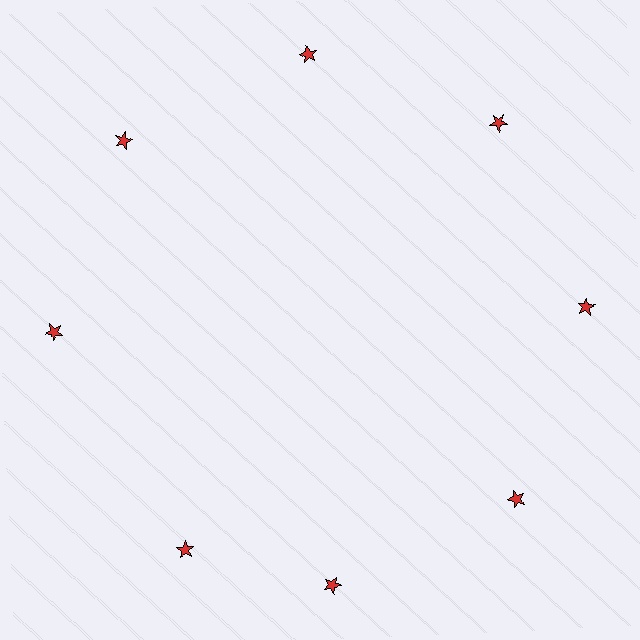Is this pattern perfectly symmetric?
No. The 8 red stars are arranged in a ring, but one element near the 8 o'clock position is rotated out of alignment along the ring, breaking the 8-fold rotational symmetry.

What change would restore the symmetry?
The symmetry would be restored by rotating it back into even spacing with its neighbors so that all 8 stars sit at equal angles and equal distance from the center.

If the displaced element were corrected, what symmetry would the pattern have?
It would have 8-fold rotational symmetry — the pattern would map onto itself every 45 degrees.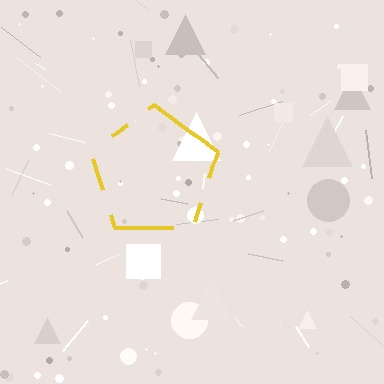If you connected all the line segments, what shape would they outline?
They would outline a pentagon.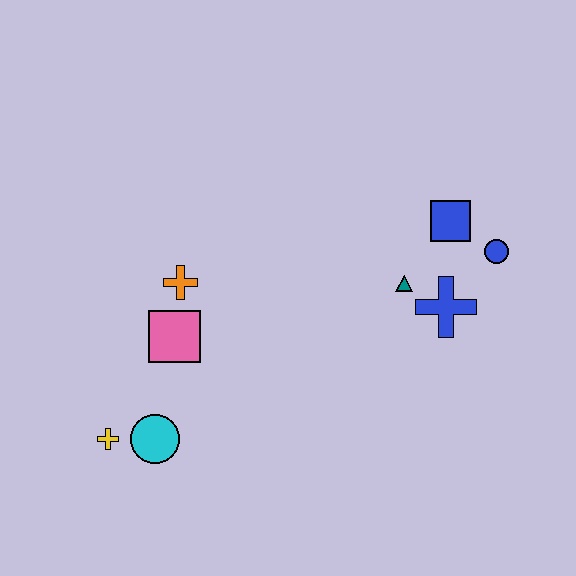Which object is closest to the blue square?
The blue circle is closest to the blue square.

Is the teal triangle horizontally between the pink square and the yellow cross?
No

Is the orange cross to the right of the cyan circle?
Yes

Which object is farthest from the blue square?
The yellow cross is farthest from the blue square.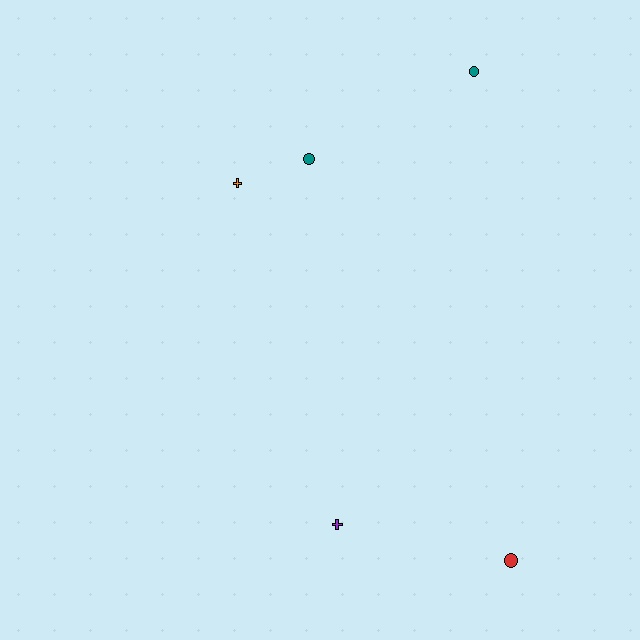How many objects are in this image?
There are 5 objects.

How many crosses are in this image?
There are 2 crosses.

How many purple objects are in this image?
There is 1 purple object.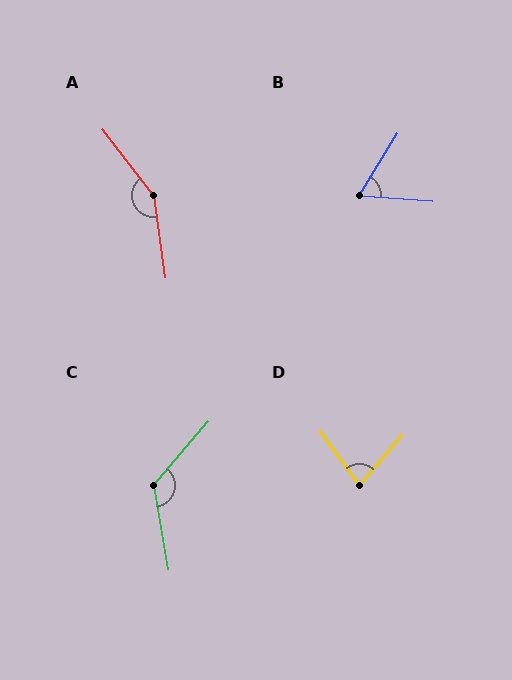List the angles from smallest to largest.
B (63°), D (77°), C (130°), A (150°).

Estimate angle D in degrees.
Approximately 77 degrees.